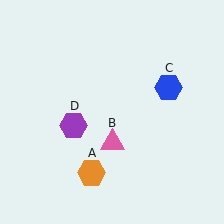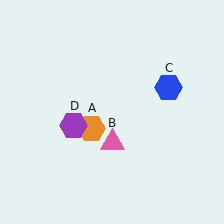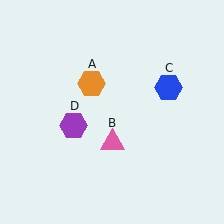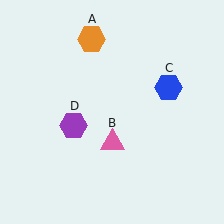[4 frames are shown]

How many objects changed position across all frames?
1 object changed position: orange hexagon (object A).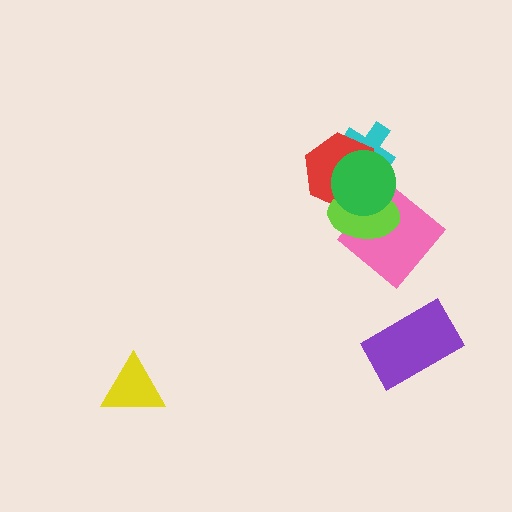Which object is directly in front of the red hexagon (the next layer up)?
The lime ellipse is directly in front of the red hexagon.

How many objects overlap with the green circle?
4 objects overlap with the green circle.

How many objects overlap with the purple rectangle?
0 objects overlap with the purple rectangle.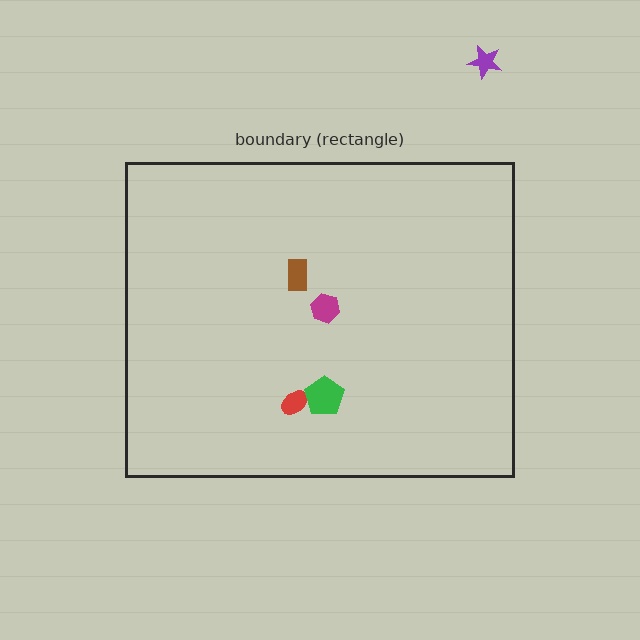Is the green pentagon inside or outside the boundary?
Inside.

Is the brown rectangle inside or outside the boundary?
Inside.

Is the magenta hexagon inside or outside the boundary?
Inside.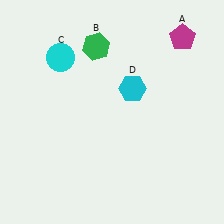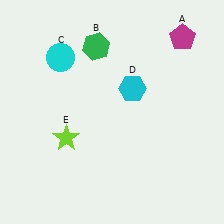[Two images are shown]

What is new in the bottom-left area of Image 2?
A lime star (E) was added in the bottom-left area of Image 2.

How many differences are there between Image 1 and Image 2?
There is 1 difference between the two images.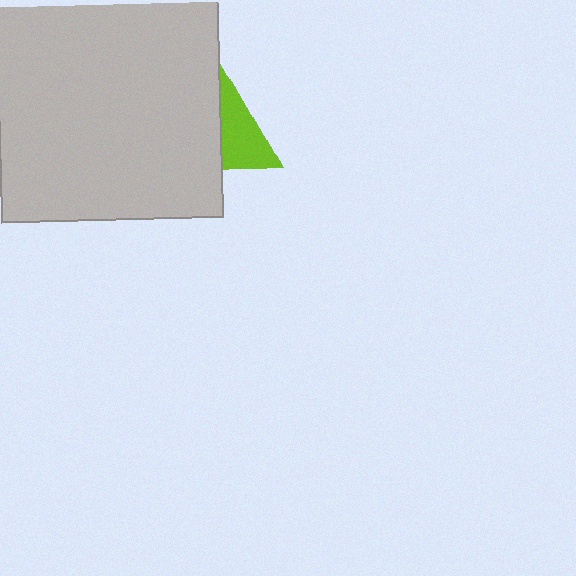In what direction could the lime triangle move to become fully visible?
The lime triangle could move right. That would shift it out from behind the light gray square entirely.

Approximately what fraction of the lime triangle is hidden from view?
Roughly 57% of the lime triangle is hidden behind the light gray square.